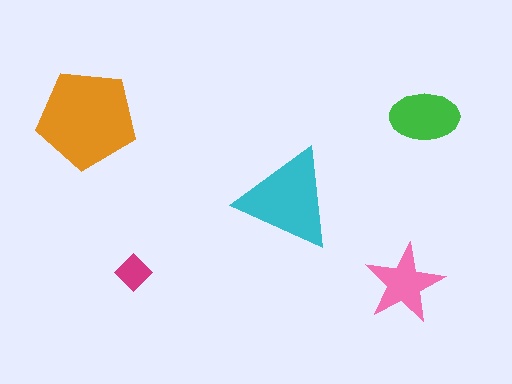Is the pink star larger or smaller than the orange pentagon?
Smaller.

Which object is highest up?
The green ellipse is topmost.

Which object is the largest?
The orange pentagon.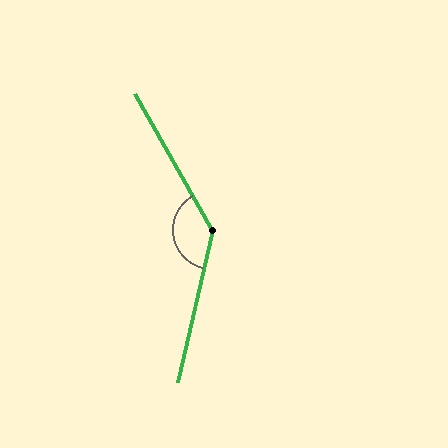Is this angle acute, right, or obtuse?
It is obtuse.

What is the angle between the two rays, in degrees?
Approximately 138 degrees.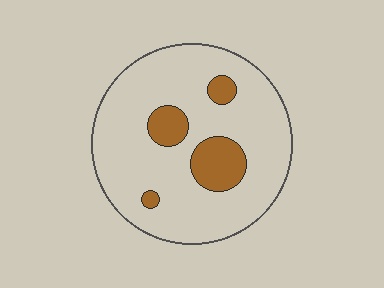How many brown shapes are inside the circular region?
4.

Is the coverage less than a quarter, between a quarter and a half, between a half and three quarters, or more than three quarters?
Less than a quarter.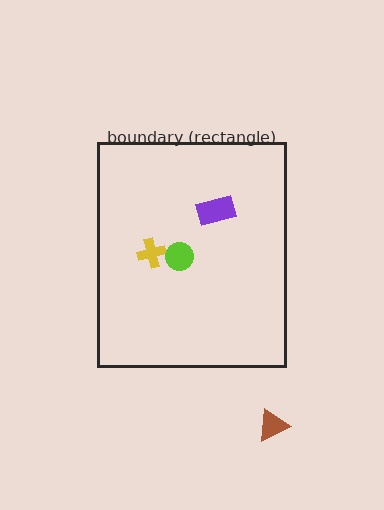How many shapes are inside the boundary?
3 inside, 1 outside.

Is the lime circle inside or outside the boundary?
Inside.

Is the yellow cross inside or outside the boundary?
Inside.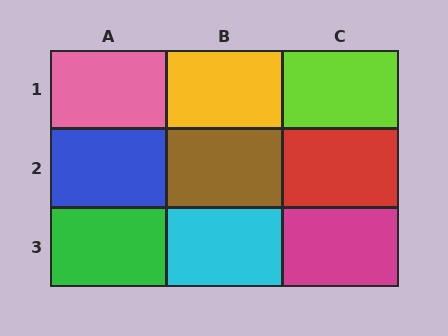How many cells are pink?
1 cell is pink.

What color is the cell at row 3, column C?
Magenta.